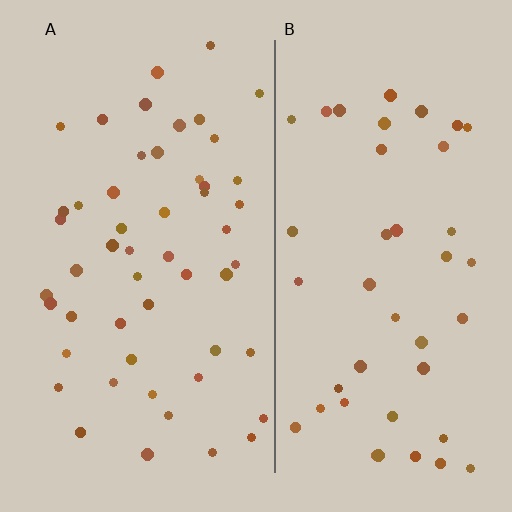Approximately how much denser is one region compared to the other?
Approximately 1.3× — region A over region B.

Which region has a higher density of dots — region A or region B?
A (the left).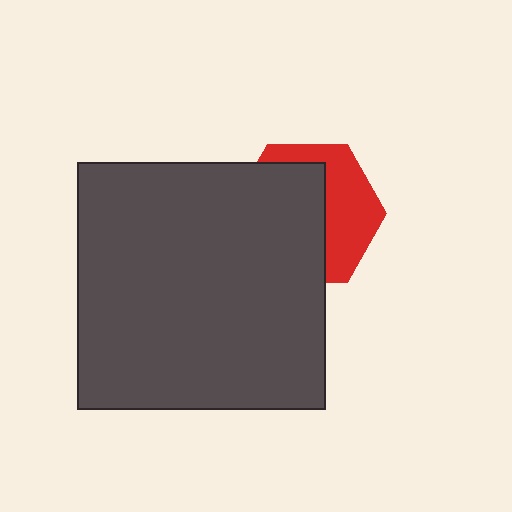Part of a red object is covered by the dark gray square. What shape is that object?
It is a hexagon.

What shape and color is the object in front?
The object in front is a dark gray square.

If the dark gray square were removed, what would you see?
You would see the complete red hexagon.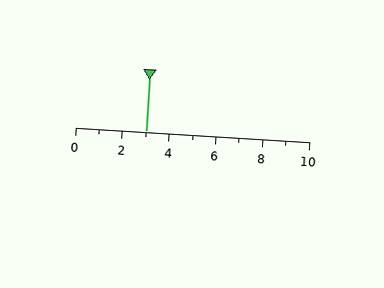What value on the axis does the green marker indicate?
The marker indicates approximately 3.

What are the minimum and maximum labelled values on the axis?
The axis runs from 0 to 10.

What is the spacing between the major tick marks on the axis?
The major ticks are spaced 2 apart.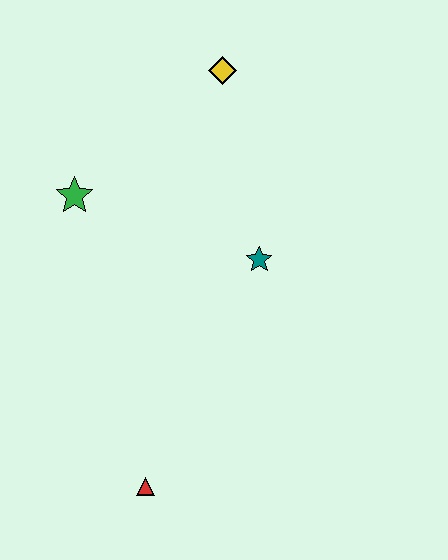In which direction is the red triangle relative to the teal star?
The red triangle is below the teal star.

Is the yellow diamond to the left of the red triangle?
No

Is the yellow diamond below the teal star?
No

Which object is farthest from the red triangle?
The yellow diamond is farthest from the red triangle.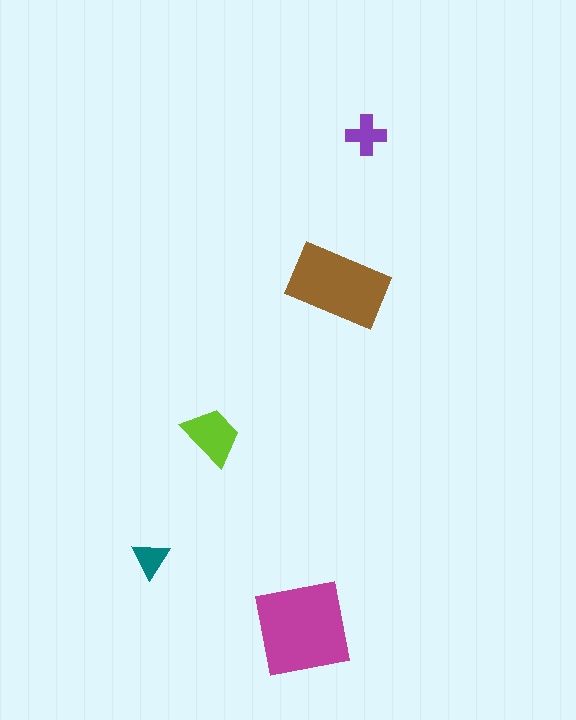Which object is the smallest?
The teal triangle.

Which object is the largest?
The magenta square.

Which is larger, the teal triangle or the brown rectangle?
The brown rectangle.